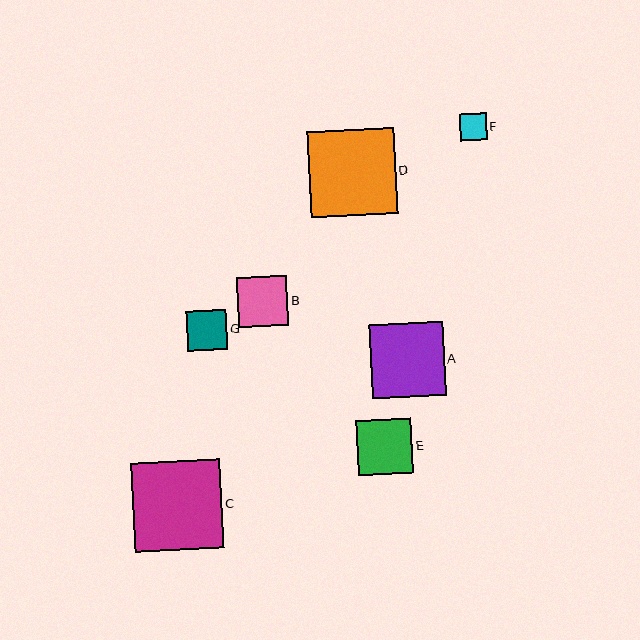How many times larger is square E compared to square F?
Square E is approximately 2.0 times the size of square F.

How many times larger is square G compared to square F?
Square G is approximately 1.5 times the size of square F.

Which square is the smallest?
Square F is the smallest with a size of approximately 27 pixels.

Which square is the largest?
Square C is the largest with a size of approximately 89 pixels.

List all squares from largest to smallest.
From largest to smallest: C, D, A, E, B, G, F.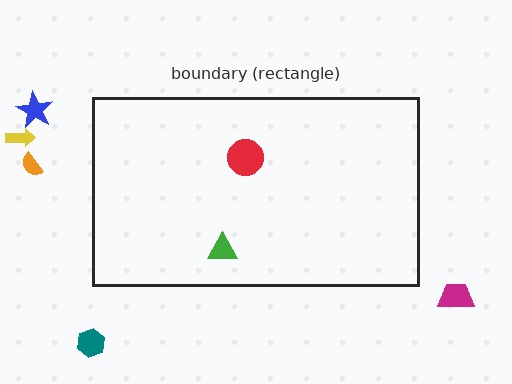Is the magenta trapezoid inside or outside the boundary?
Outside.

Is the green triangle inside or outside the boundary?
Inside.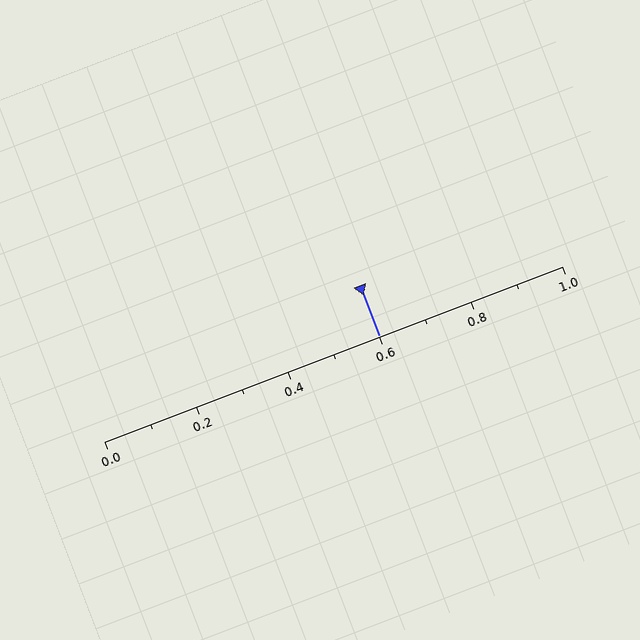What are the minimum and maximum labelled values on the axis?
The axis runs from 0.0 to 1.0.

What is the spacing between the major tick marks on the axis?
The major ticks are spaced 0.2 apart.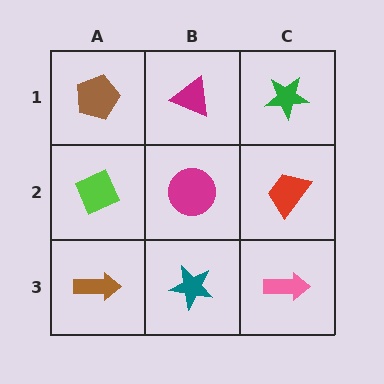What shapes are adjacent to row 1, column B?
A magenta circle (row 2, column B), a brown pentagon (row 1, column A), a green star (row 1, column C).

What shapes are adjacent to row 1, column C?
A red trapezoid (row 2, column C), a magenta triangle (row 1, column B).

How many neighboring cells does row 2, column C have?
3.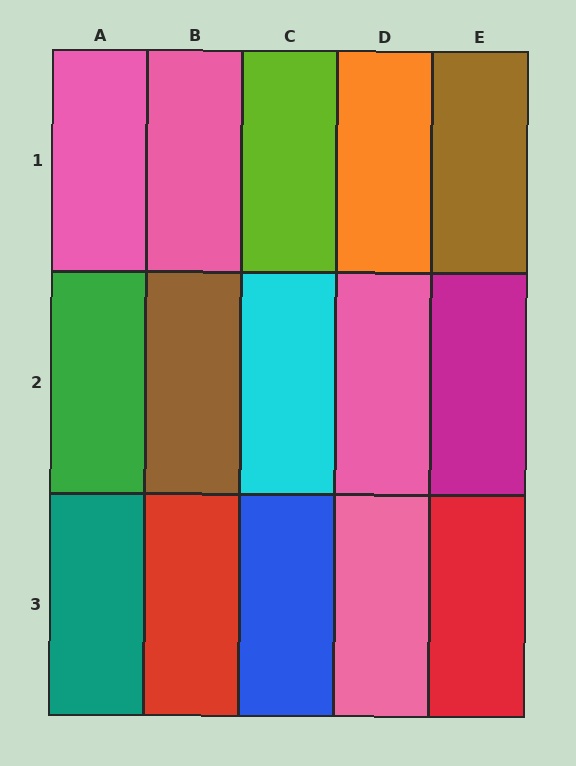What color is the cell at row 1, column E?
Brown.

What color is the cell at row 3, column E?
Red.